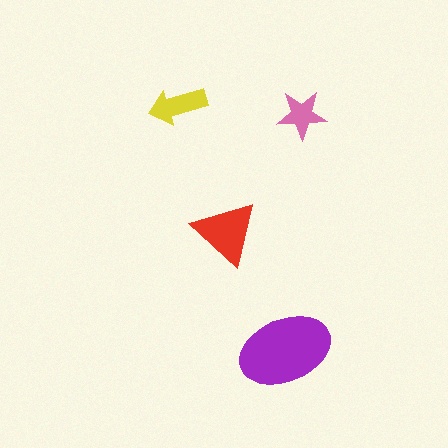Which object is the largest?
The purple ellipse.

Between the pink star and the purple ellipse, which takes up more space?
The purple ellipse.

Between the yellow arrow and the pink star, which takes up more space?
The yellow arrow.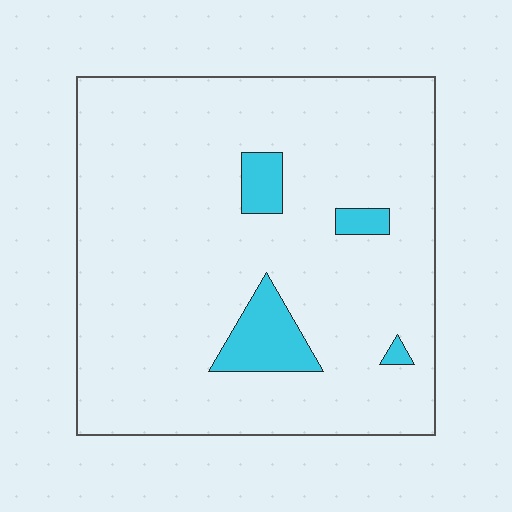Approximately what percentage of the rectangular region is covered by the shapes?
Approximately 10%.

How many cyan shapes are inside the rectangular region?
4.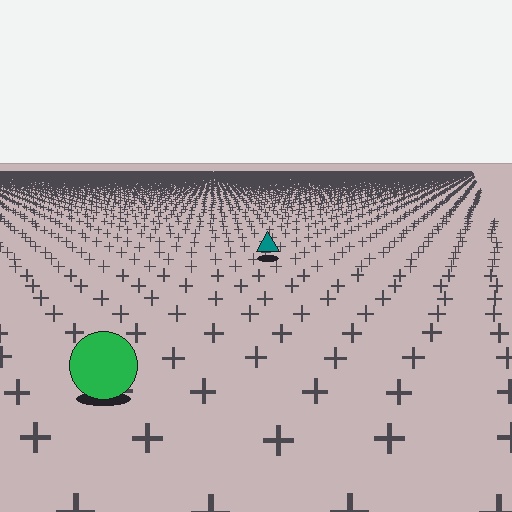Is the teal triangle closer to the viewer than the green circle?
No. The green circle is closer — you can tell from the texture gradient: the ground texture is coarser near it.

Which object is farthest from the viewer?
The teal triangle is farthest from the viewer. It appears smaller and the ground texture around it is denser.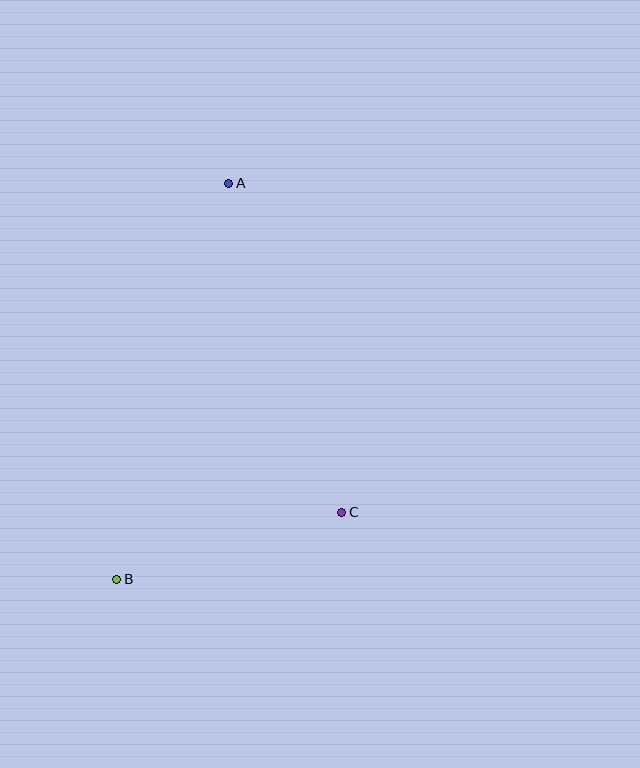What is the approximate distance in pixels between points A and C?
The distance between A and C is approximately 348 pixels.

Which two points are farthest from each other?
Points A and B are farthest from each other.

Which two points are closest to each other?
Points B and C are closest to each other.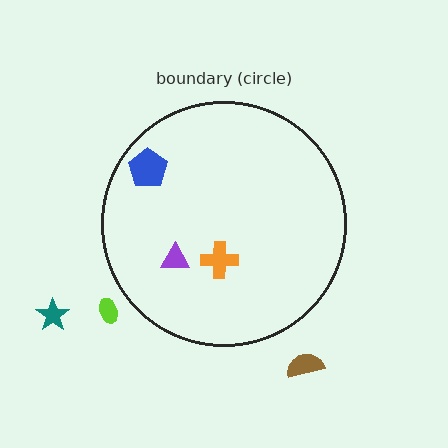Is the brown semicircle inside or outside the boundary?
Outside.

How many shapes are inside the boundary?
3 inside, 3 outside.